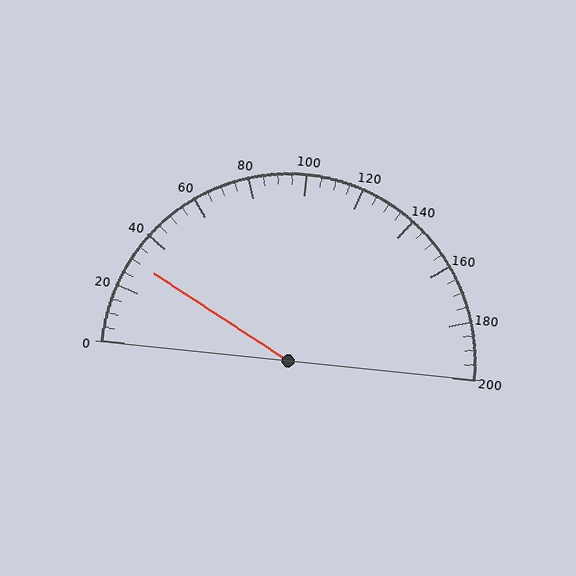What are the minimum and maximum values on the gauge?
The gauge ranges from 0 to 200.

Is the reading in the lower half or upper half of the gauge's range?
The reading is in the lower half of the range (0 to 200).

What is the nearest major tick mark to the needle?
The nearest major tick mark is 40.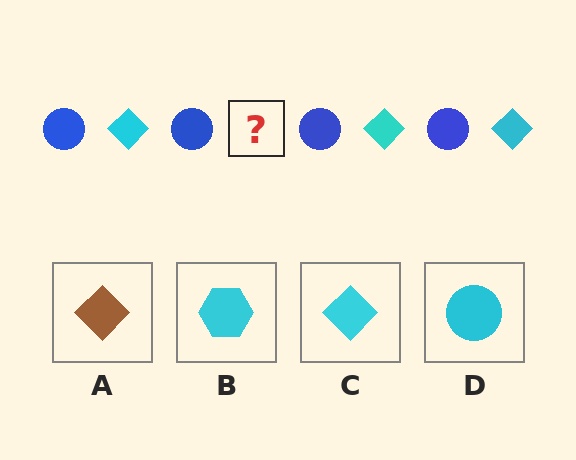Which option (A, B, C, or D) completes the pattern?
C.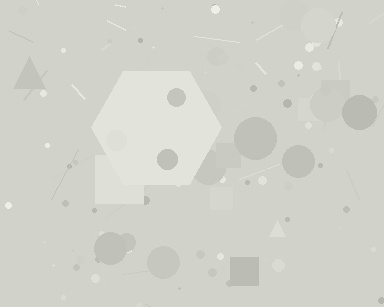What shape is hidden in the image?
A hexagon is hidden in the image.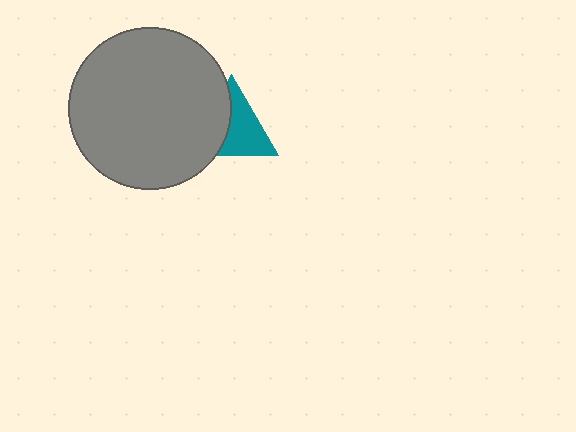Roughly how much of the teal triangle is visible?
About half of it is visible (roughly 57%).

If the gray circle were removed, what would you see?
You would see the complete teal triangle.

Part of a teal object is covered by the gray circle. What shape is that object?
It is a triangle.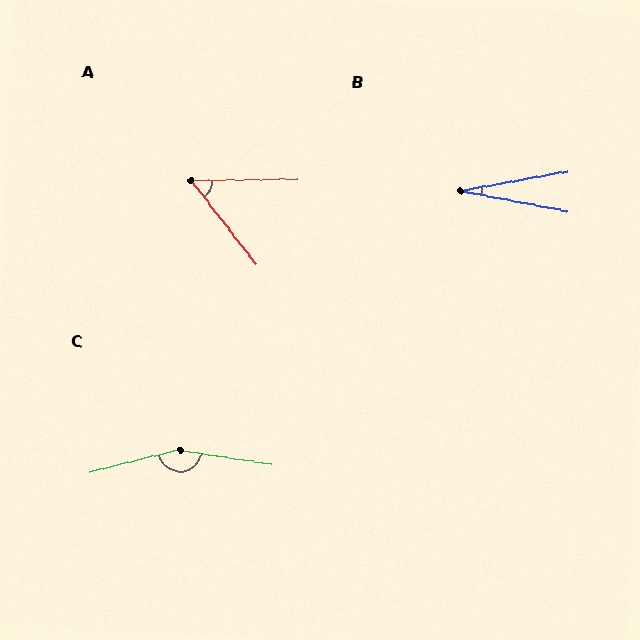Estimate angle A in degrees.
Approximately 53 degrees.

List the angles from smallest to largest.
B (21°), A (53°), C (157°).